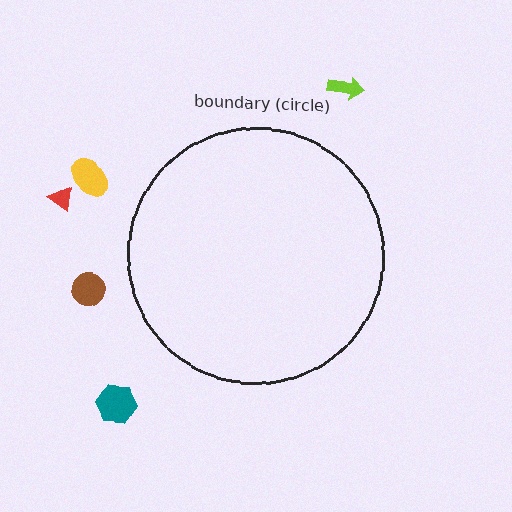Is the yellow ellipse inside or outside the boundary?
Outside.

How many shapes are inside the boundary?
0 inside, 5 outside.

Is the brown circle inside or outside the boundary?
Outside.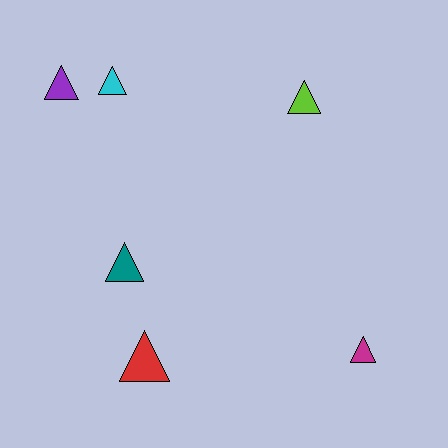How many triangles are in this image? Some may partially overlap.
There are 6 triangles.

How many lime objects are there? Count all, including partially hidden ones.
There is 1 lime object.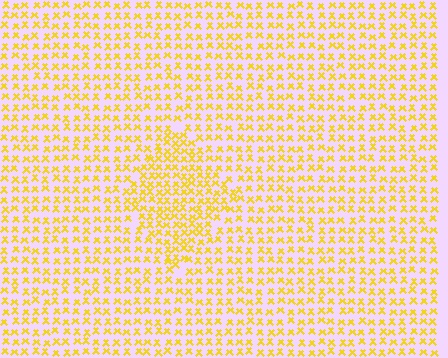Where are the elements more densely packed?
The elements are more densely packed inside the diamond boundary.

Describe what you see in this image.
The image contains small yellow elements arranged at two different densities. A diamond-shaped region is visible where the elements are more densely packed than the surrounding area.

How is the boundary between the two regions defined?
The boundary is defined by a change in element density (approximately 1.6x ratio). All elements are the same color, size, and shape.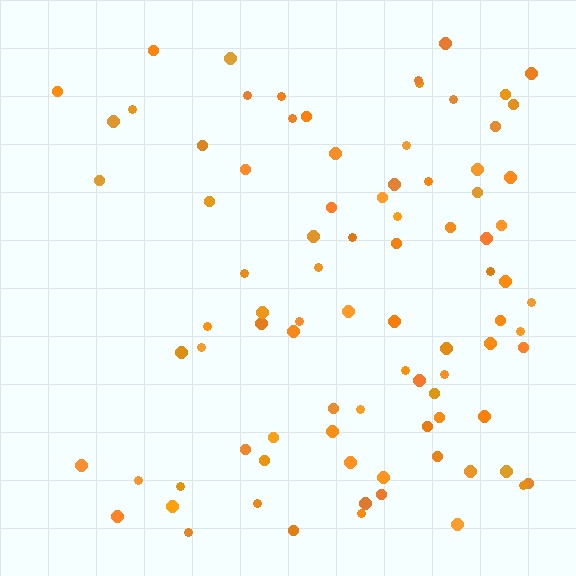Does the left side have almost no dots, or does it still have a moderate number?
Still a moderate number, just noticeably fewer than the right.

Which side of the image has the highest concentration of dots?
The right.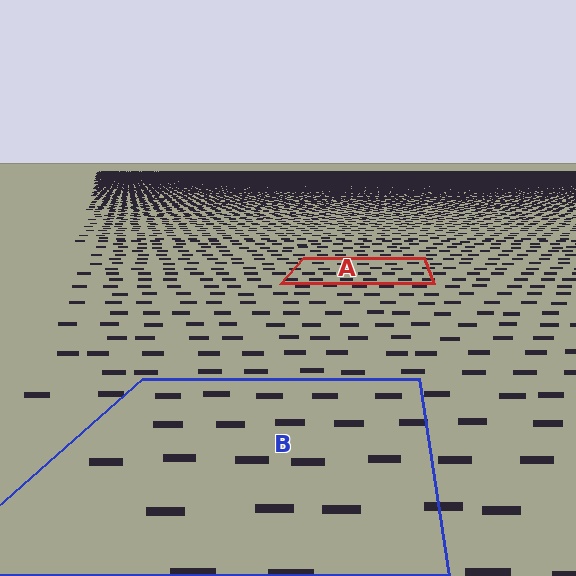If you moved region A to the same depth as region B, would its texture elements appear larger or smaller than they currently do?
They would appear larger. At a closer depth, the same texture elements are projected at a bigger on-screen size.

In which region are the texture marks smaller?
The texture marks are smaller in region A, because it is farther away.